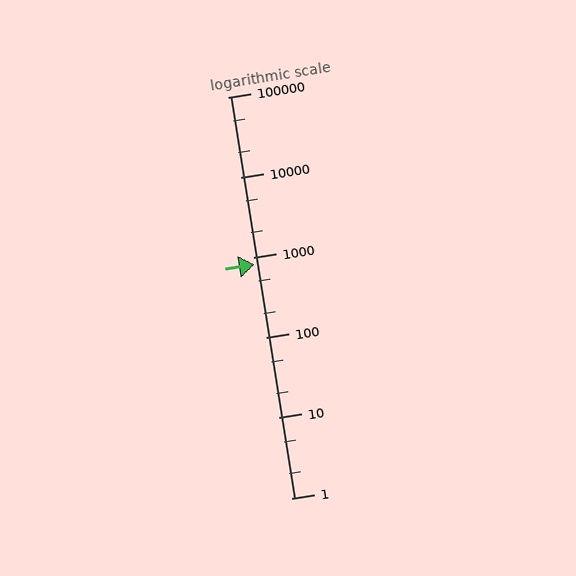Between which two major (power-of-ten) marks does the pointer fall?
The pointer is between 100 and 1000.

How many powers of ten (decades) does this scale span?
The scale spans 5 decades, from 1 to 100000.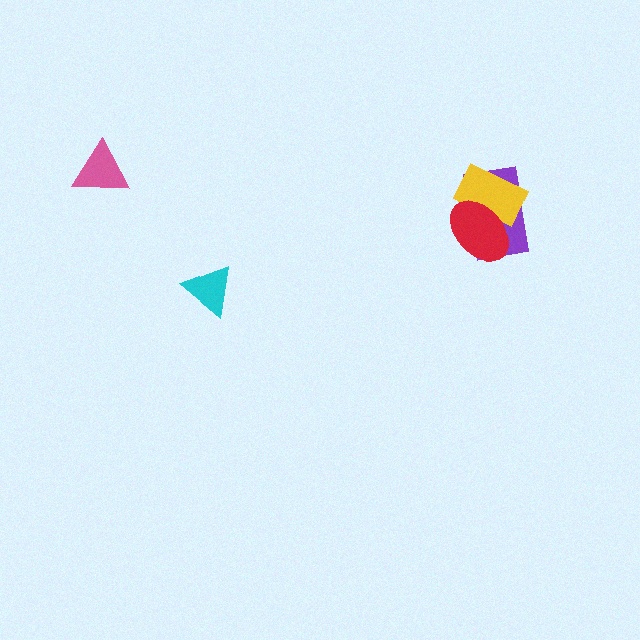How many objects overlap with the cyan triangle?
0 objects overlap with the cyan triangle.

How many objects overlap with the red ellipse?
2 objects overlap with the red ellipse.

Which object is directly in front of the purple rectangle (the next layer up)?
The yellow rectangle is directly in front of the purple rectangle.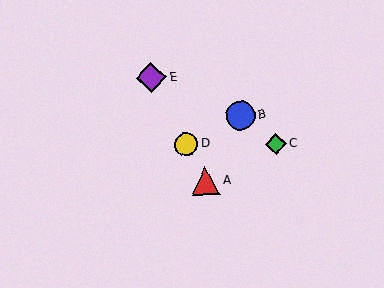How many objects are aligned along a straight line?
3 objects (A, D, E) are aligned along a straight line.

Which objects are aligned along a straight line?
Objects A, D, E are aligned along a straight line.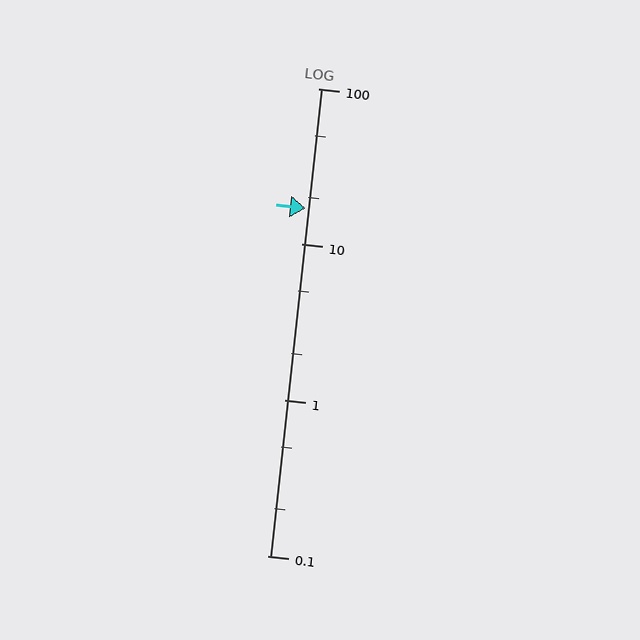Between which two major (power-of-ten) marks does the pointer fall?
The pointer is between 10 and 100.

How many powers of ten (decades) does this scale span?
The scale spans 3 decades, from 0.1 to 100.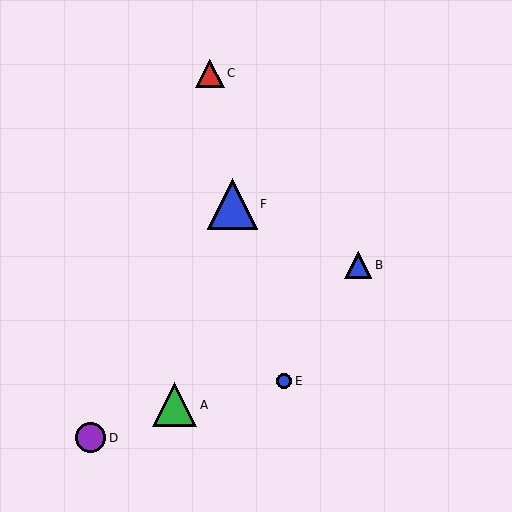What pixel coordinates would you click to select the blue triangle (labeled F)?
Click at (232, 204) to select the blue triangle F.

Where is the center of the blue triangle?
The center of the blue triangle is at (232, 204).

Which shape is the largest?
The blue triangle (labeled F) is the largest.